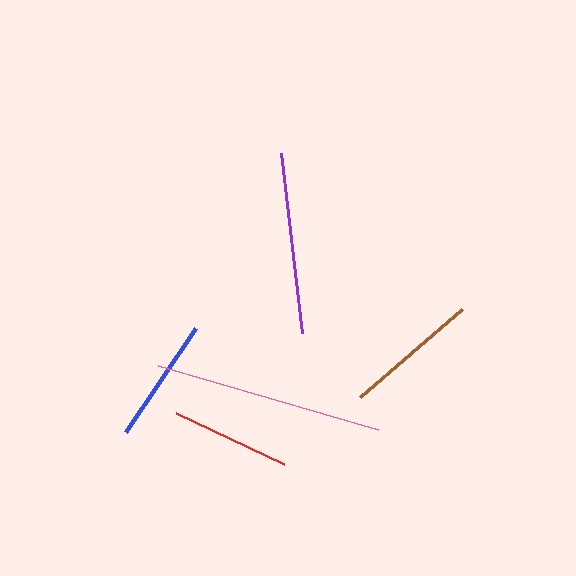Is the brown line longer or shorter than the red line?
The brown line is longer than the red line.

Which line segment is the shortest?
The red line is the shortest at approximately 119 pixels.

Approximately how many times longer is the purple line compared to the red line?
The purple line is approximately 1.5 times the length of the red line.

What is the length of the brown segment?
The brown segment is approximately 135 pixels long.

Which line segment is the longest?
The pink line is the longest at approximately 229 pixels.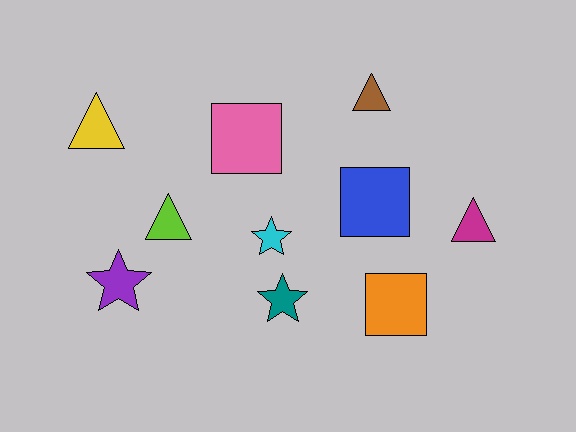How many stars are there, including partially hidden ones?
There are 3 stars.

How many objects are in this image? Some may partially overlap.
There are 10 objects.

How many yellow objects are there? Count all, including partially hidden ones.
There is 1 yellow object.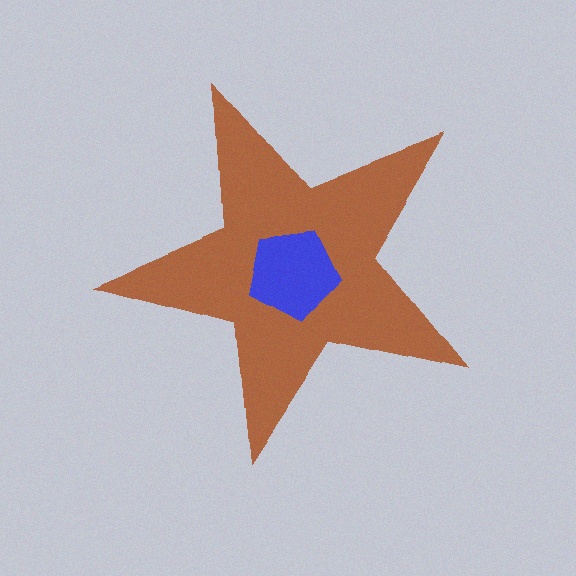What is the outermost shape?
The brown star.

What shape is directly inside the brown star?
The blue pentagon.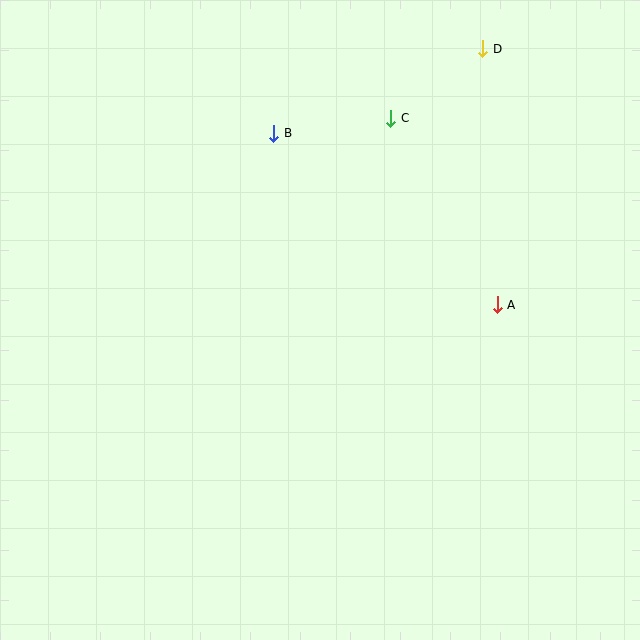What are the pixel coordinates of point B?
Point B is at (274, 133).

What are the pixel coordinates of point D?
Point D is at (483, 49).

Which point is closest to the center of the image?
Point A at (497, 305) is closest to the center.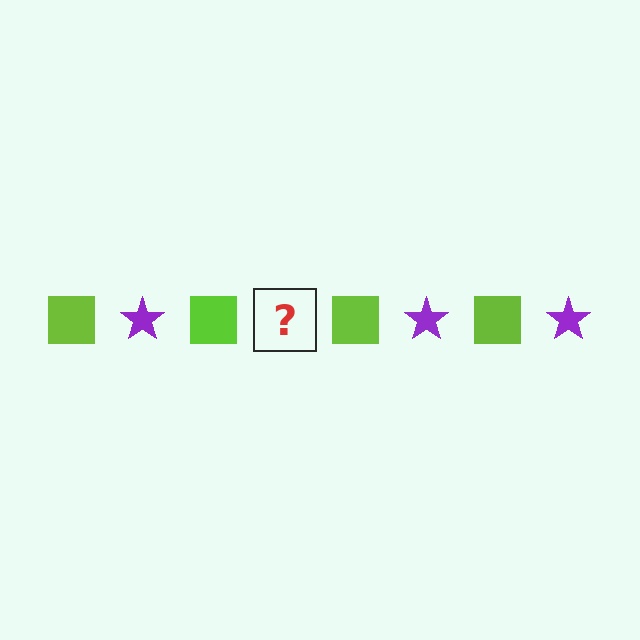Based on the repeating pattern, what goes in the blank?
The blank should be a purple star.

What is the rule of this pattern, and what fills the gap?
The rule is that the pattern alternates between lime square and purple star. The gap should be filled with a purple star.